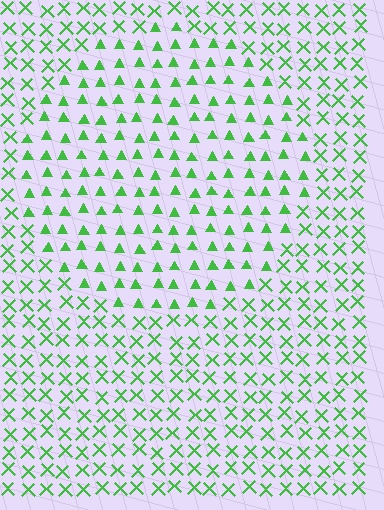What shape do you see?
I see a circle.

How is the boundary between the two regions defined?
The boundary is defined by a change in element shape: triangles inside vs. X marks outside. All elements share the same color and spacing.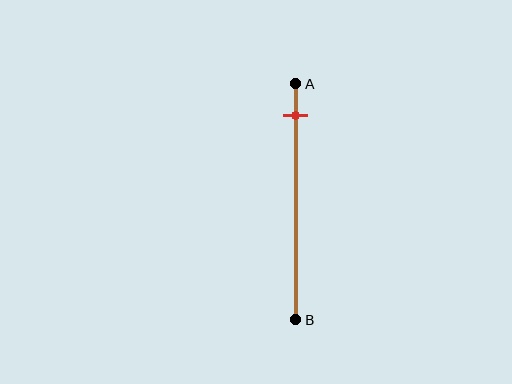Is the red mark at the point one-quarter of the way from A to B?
No, the mark is at about 15% from A, not at the 25% one-quarter point.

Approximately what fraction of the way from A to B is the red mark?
The red mark is approximately 15% of the way from A to B.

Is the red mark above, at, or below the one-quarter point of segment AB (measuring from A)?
The red mark is above the one-quarter point of segment AB.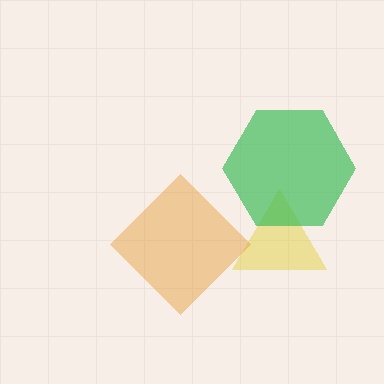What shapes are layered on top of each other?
The layered shapes are: a yellow triangle, an orange diamond, a green hexagon.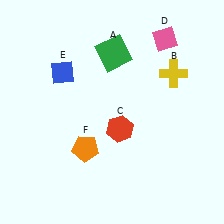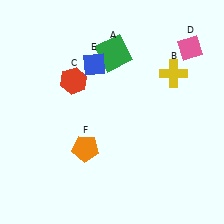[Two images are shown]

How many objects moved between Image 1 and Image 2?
3 objects moved between the two images.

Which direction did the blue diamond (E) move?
The blue diamond (E) moved right.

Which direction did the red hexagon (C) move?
The red hexagon (C) moved up.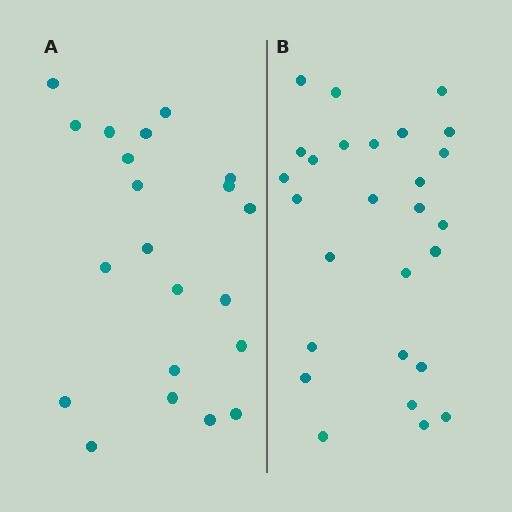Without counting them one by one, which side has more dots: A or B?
Region B (the right region) has more dots.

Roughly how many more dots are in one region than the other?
Region B has about 6 more dots than region A.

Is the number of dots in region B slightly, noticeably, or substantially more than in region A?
Region B has noticeably more, but not dramatically so. The ratio is roughly 1.3 to 1.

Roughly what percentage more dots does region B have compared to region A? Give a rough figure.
About 30% more.